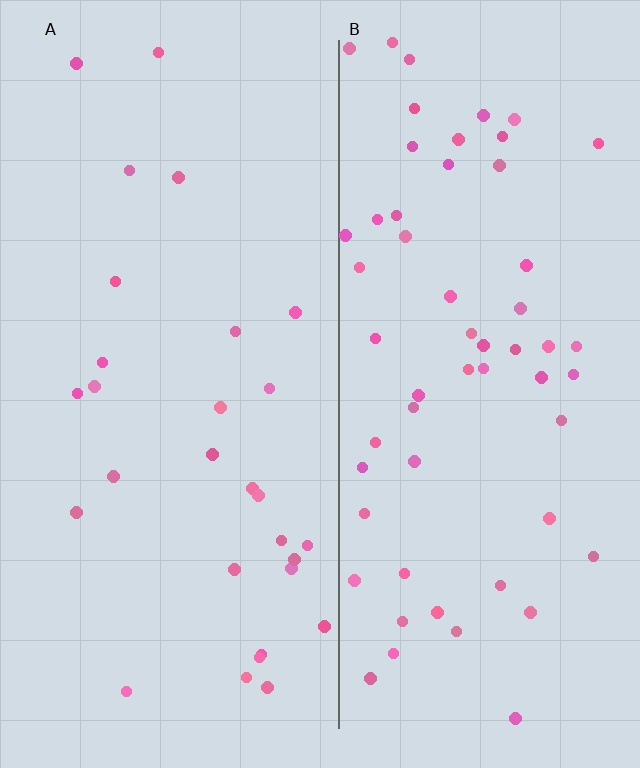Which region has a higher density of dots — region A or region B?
B (the right).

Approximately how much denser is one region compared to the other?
Approximately 2.0× — region B over region A.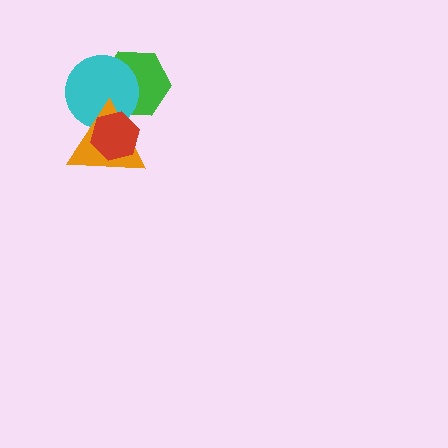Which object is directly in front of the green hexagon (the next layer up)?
The cyan circle is directly in front of the green hexagon.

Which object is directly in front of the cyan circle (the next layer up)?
The orange triangle is directly in front of the cyan circle.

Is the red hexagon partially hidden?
No, no other shape covers it.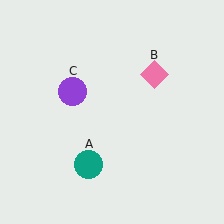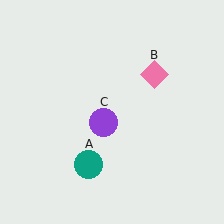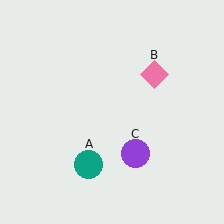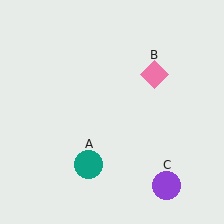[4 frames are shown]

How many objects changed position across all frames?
1 object changed position: purple circle (object C).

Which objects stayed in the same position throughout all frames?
Teal circle (object A) and pink diamond (object B) remained stationary.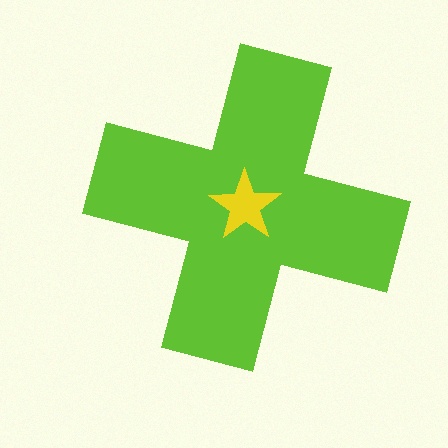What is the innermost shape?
The yellow star.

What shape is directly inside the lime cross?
The yellow star.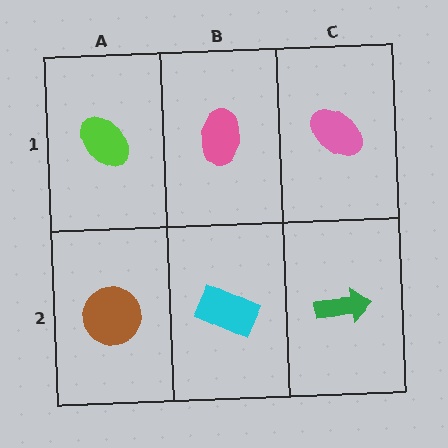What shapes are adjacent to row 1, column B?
A cyan rectangle (row 2, column B), a lime ellipse (row 1, column A), a pink ellipse (row 1, column C).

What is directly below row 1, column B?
A cyan rectangle.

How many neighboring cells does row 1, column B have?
3.